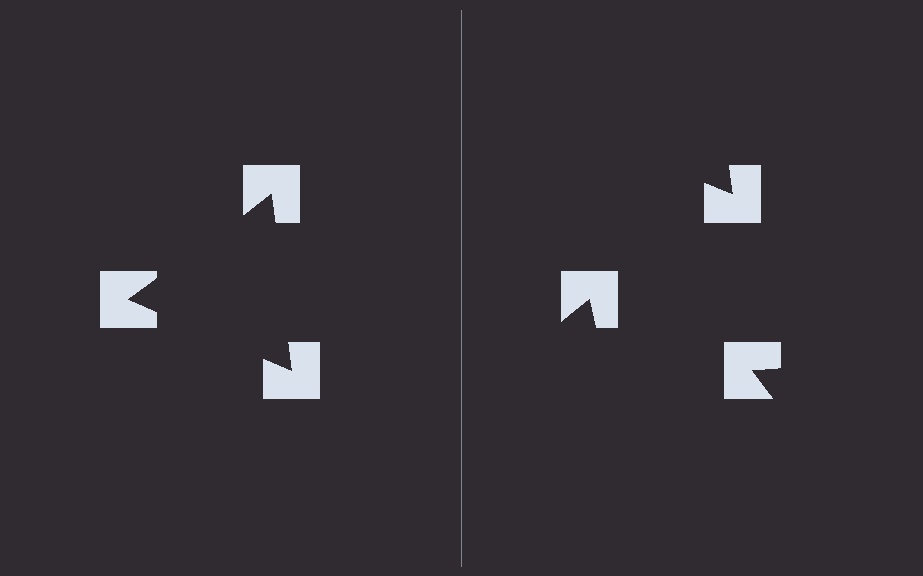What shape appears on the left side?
An illusory triangle.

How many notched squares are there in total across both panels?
6 — 3 on each side.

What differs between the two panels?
The notched squares are positioned identically on both sides; only the wedge orientations differ. On the left they align to a triangle; on the right they are misaligned.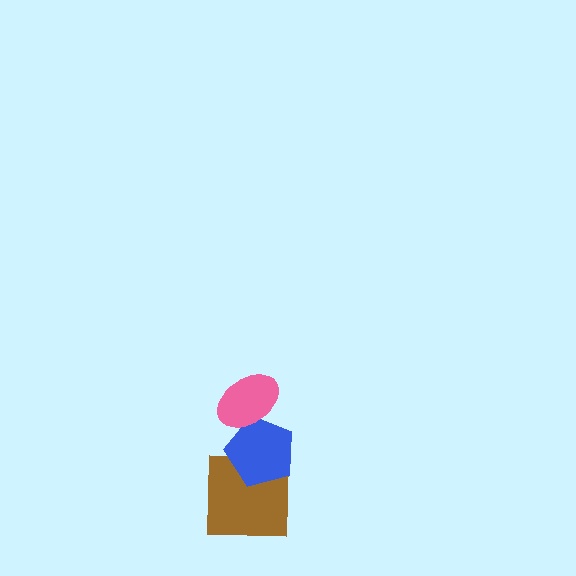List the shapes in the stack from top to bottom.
From top to bottom: the pink ellipse, the blue pentagon, the brown square.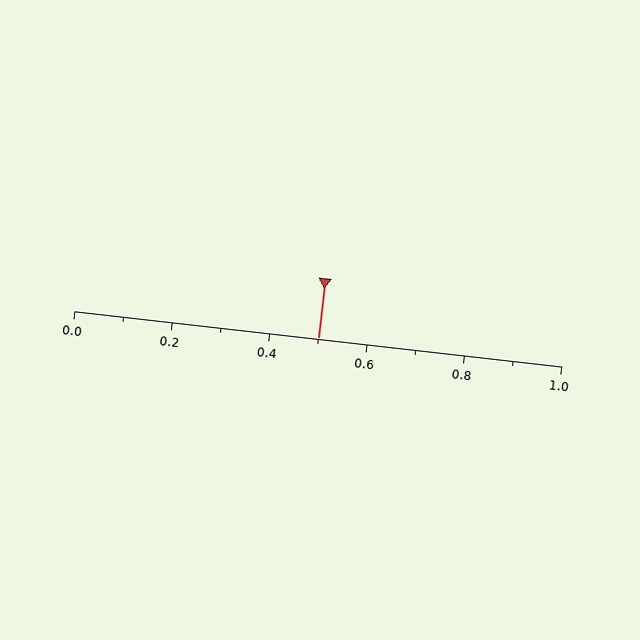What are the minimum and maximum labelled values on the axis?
The axis runs from 0.0 to 1.0.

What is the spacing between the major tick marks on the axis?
The major ticks are spaced 0.2 apart.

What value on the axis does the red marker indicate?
The marker indicates approximately 0.5.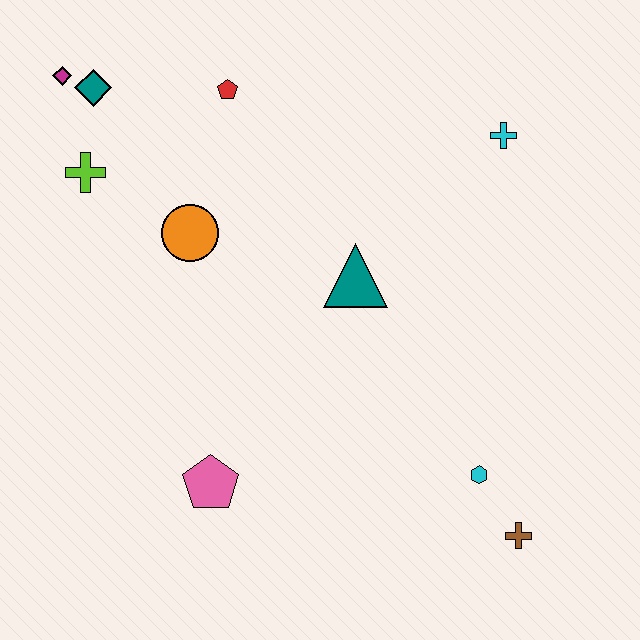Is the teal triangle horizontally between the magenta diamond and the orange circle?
No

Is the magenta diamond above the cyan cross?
Yes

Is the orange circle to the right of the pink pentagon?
No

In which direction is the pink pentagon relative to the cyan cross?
The pink pentagon is below the cyan cross.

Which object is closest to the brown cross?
The cyan hexagon is closest to the brown cross.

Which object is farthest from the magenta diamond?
The brown cross is farthest from the magenta diamond.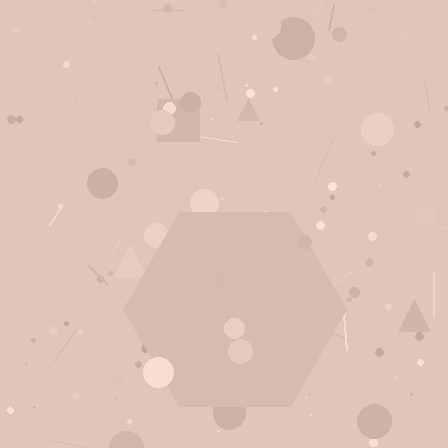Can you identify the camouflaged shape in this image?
The camouflaged shape is a hexagon.